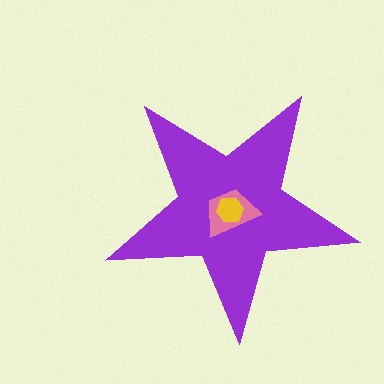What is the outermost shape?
The purple star.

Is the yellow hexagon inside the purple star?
Yes.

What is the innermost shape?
The yellow hexagon.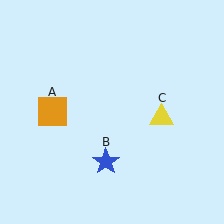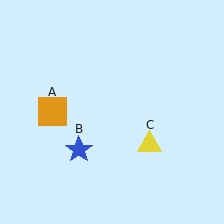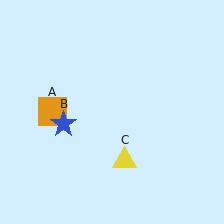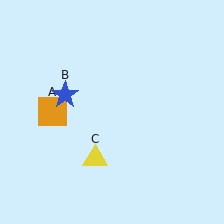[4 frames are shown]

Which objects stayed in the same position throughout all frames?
Orange square (object A) remained stationary.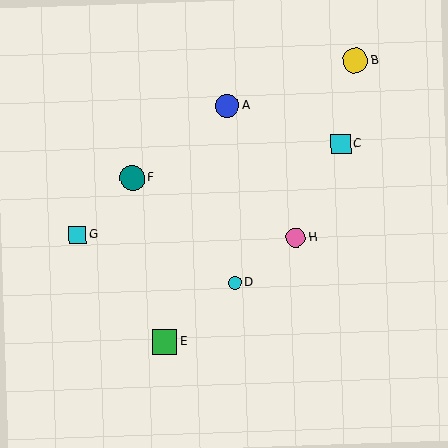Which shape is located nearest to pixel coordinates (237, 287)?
The cyan circle (labeled D) at (235, 283) is nearest to that location.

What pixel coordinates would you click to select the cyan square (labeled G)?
Click at (77, 235) to select the cyan square G.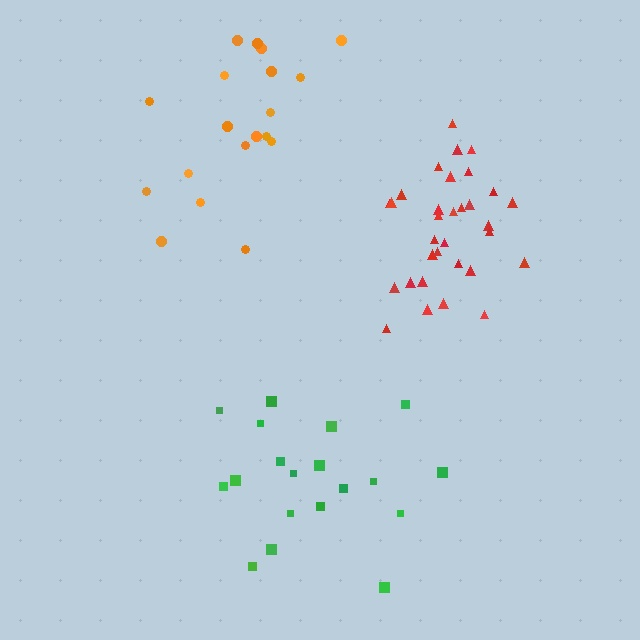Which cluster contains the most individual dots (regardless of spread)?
Red (32).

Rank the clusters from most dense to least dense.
red, orange, green.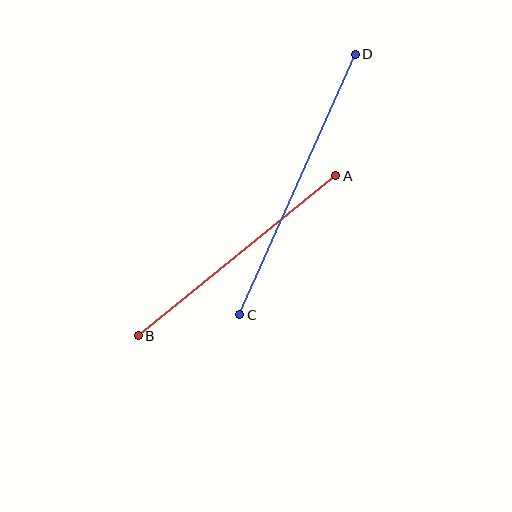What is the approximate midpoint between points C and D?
The midpoint is at approximately (297, 184) pixels.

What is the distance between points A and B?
The distance is approximately 254 pixels.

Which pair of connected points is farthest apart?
Points C and D are farthest apart.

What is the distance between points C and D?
The distance is approximately 285 pixels.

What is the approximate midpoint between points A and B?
The midpoint is at approximately (237, 256) pixels.